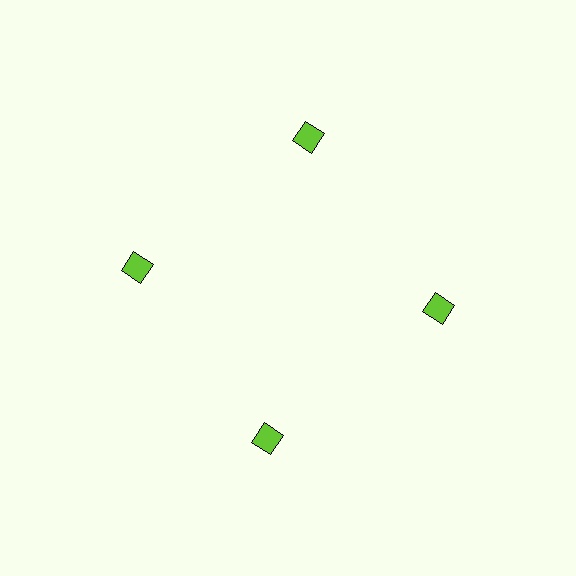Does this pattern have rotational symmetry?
Yes, this pattern has 4-fold rotational symmetry. It looks the same after rotating 90 degrees around the center.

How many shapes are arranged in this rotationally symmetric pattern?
There are 4 shapes, arranged in 4 groups of 1.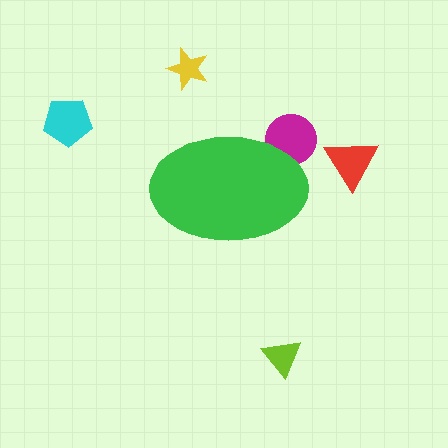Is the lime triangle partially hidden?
No, the lime triangle is fully visible.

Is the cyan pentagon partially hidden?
No, the cyan pentagon is fully visible.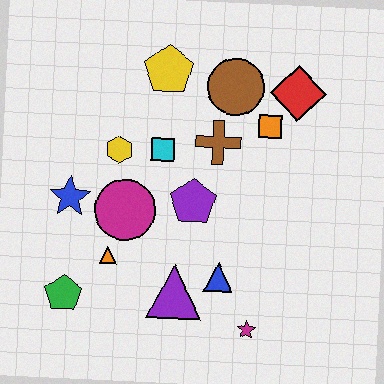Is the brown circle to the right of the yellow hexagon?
Yes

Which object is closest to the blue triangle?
The purple triangle is closest to the blue triangle.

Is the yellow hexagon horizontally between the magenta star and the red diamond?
No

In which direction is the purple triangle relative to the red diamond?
The purple triangle is below the red diamond.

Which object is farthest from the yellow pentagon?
The magenta star is farthest from the yellow pentagon.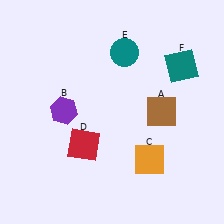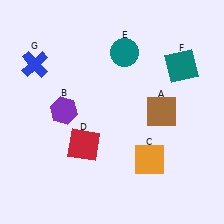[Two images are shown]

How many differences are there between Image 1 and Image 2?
There is 1 difference between the two images.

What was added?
A blue cross (G) was added in Image 2.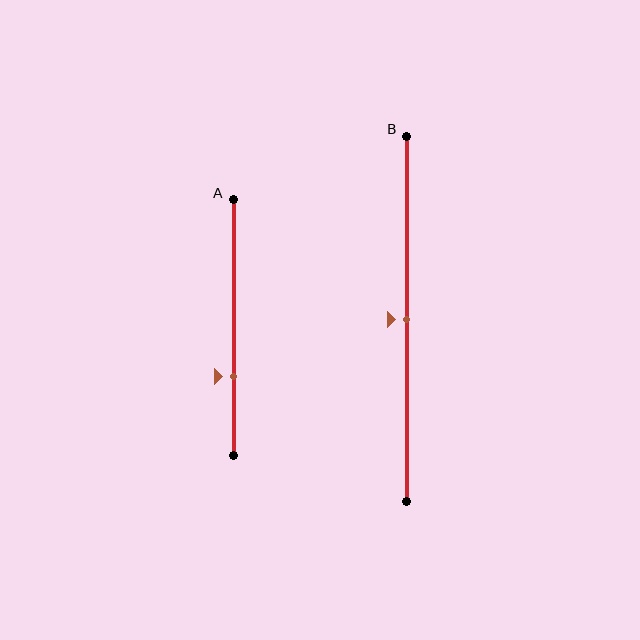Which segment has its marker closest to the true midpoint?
Segment B has its marker closest to the true midpoint.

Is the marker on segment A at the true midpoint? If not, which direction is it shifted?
No, the marker on segment A is shifted downward by about 19% of the segment length.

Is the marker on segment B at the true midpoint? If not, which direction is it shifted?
Yes, the marker on segment B is at the true midpoint.